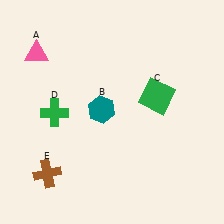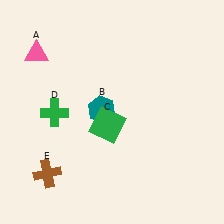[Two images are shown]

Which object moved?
The green square (C) moved left.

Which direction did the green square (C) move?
The green square (C) moved left.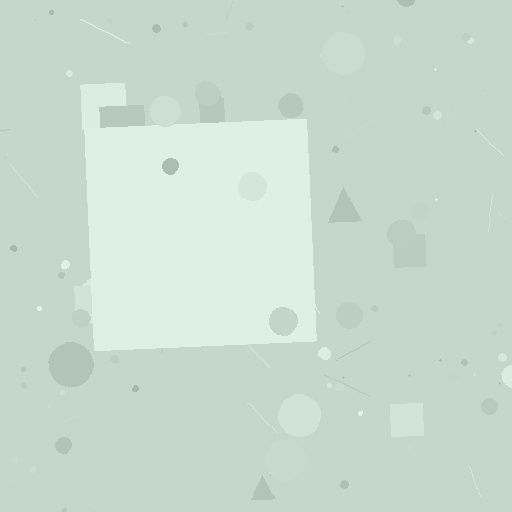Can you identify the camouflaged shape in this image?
The camouflaged shape is a square.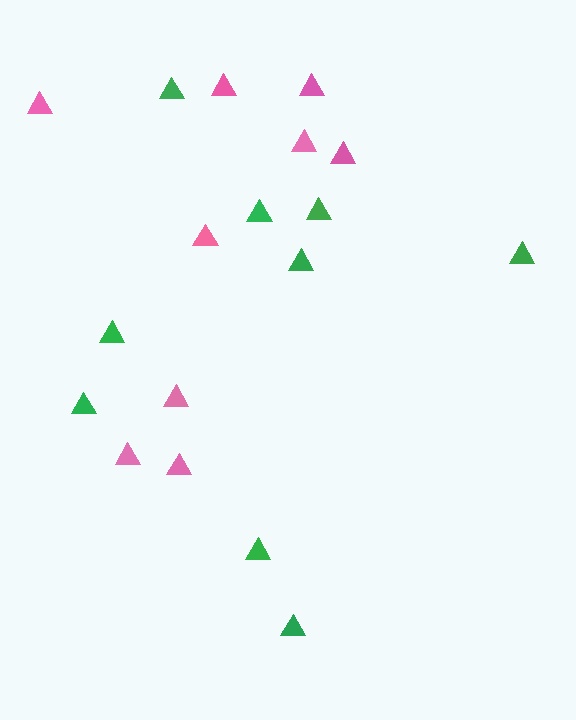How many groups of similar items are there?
There are 2 groups: one group of green triangles (9) and one group of pink triangles (9).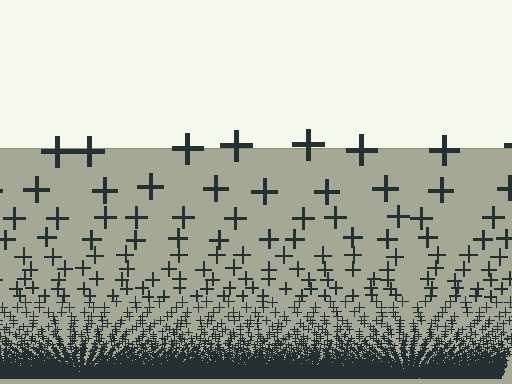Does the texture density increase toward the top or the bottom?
Density increases toward the bottom.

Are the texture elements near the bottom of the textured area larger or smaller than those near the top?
Smaller. The gradient is inverted — elements near the bottom are smaller and denser.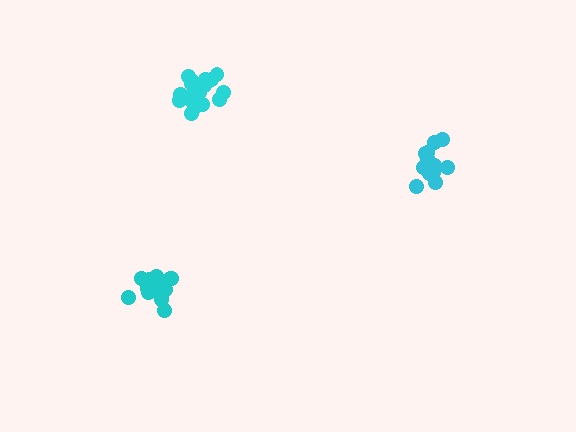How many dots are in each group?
Group 1: 17 dots, Group 2: 19 dots, Group 3: 13 dots (49 total).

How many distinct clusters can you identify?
There are 3 distinct clusters.